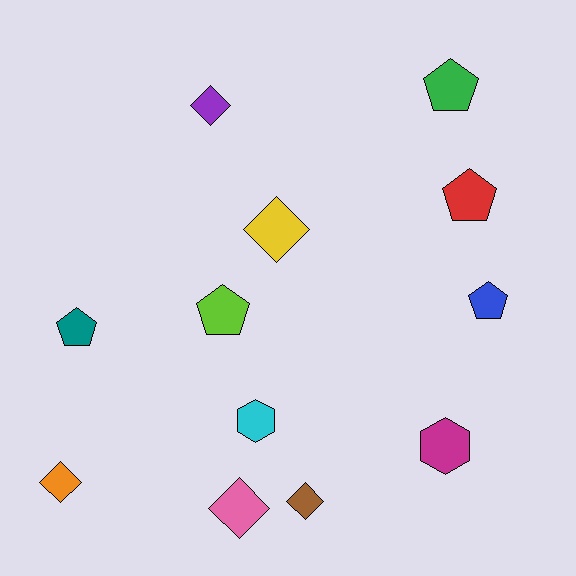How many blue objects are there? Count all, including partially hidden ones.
There is 1 blue object.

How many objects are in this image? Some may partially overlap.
There are 12 objects.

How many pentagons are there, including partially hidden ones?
There are 5 pentagons.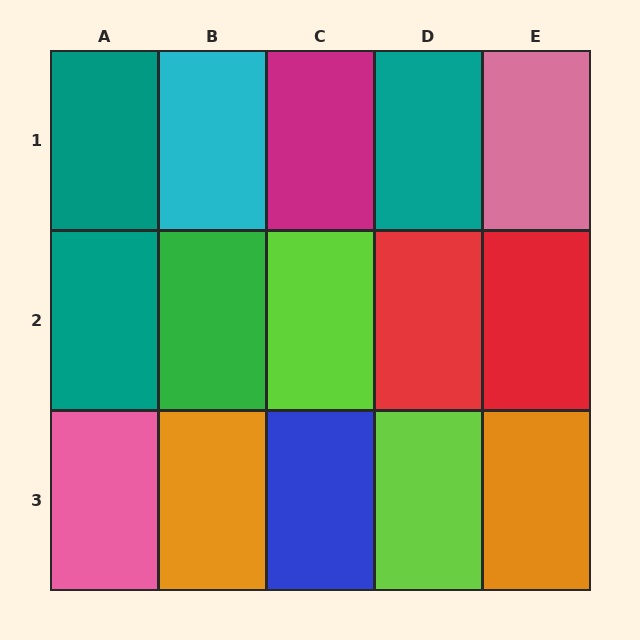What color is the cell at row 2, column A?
Teal.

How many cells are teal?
3 cells are teal.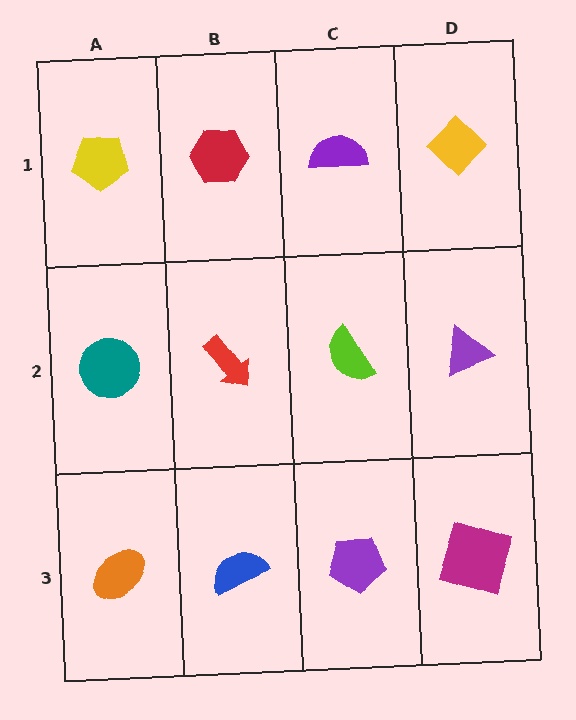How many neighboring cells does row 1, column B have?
3.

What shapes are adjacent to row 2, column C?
A purple semicircle (row 1, column C), a purple pentagon (row 3, column C), a red arrow (row 2, column B), a purple triangle (row 2, column D).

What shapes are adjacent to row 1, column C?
A lime semicircle (row 2, column C), a red hexagon (row 1, column B), a yellow diamond (row 1, column D).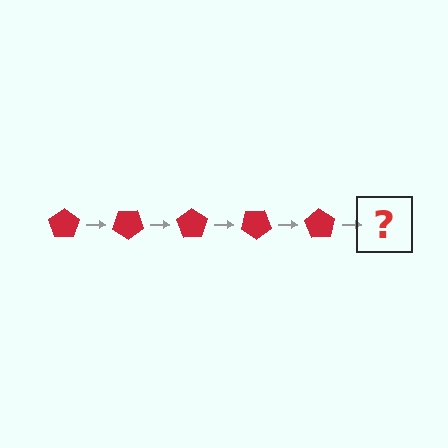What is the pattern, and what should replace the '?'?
The pattern is that the pentagon rotates 35 degrees each step. The '?' should be a red pentagon rotated 175 degrees.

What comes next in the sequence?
The next element should be a red pentagon rotated 175 degrees.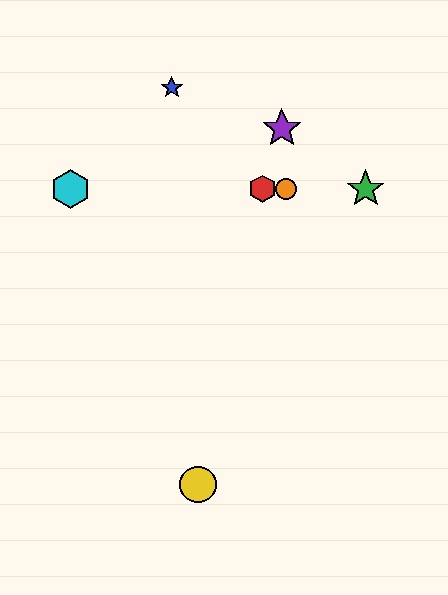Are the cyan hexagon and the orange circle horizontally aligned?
Yes, both are at y≈189.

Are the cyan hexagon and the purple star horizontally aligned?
No, the cyan hexagon is at y≈189 and the purple star is at y≈129.